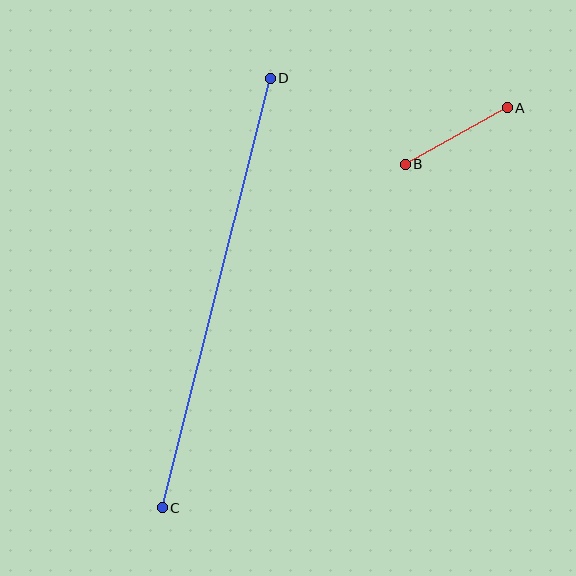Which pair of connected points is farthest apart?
Points C and D are farthest apart.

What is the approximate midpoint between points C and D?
The midpoint is at approximately (216, 293) pixels.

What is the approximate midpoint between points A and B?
The midpoint is at approximately (456, 136) pixels.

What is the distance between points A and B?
The distance is approximately 116 pixels.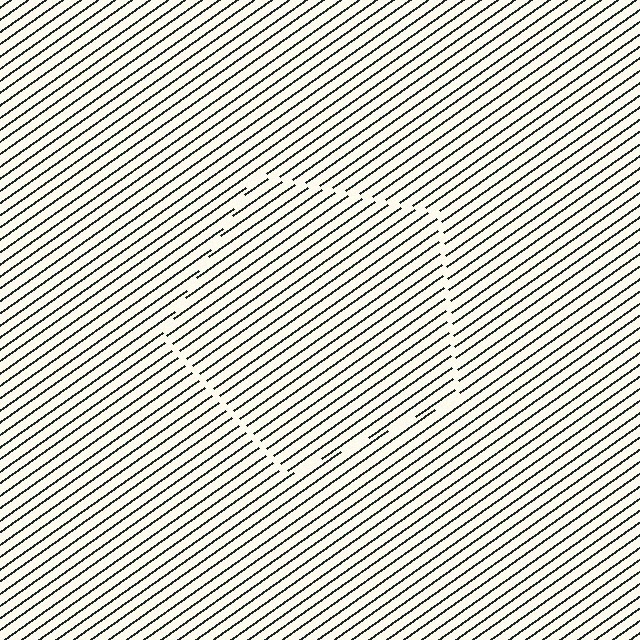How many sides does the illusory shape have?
5 sides — the line-ends trace a pentagon.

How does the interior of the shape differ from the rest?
The interior of the shape contains the same grating, shifted by half a period — the contour is defined by the phase discontinuity where line-ends from the inner and outer gratings abut.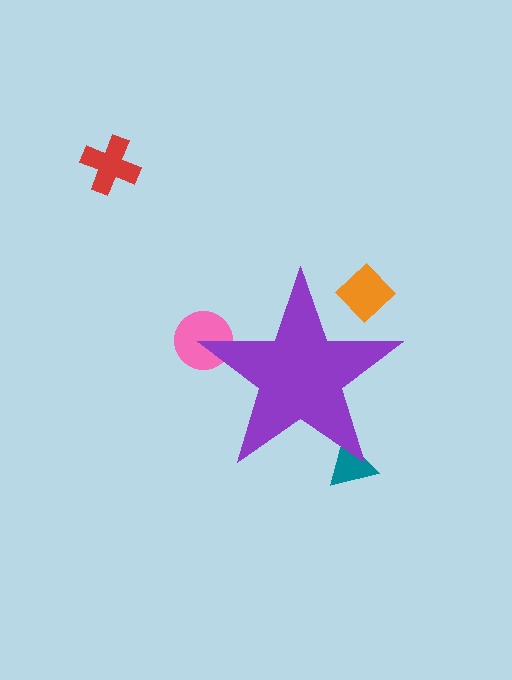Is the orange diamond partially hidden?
Yes, the orange diamond is partially hidden behind the purple star.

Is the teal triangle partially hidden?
Yes, the teal triangle is partially hidden behind the purple star.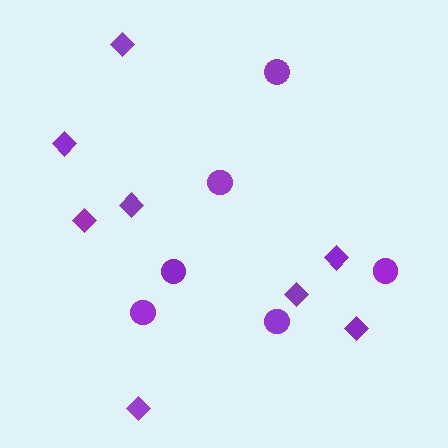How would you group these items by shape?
There are 2 groups: one group of circles (6) and one group of diamonds (8).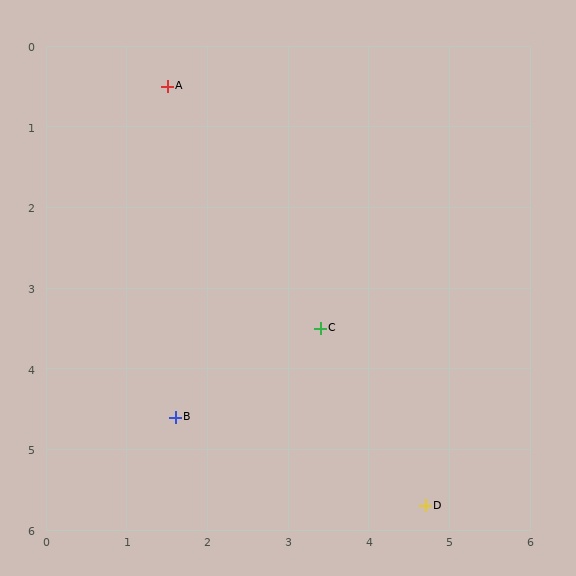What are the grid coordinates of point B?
Point B is at approximately (1.6, 4.6).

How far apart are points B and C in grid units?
Points B and C are about 2.1 grid units apart.